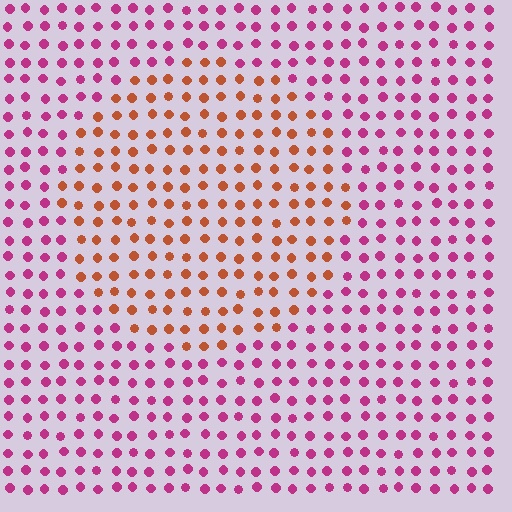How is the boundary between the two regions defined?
The boundary is defined purely by a slight shift in hue (about 53 degrees). Spacing, size, and orientation are identical on both sides.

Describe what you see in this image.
The image is filled with small magenta elements in a uniform arrangement. A circle-shaped region is visible where the elements are tinted to a slightly different hue, forming a subtle color boundary.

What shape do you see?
I see a circle.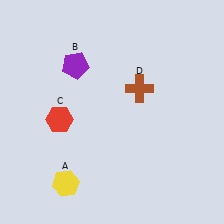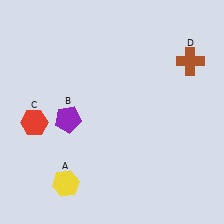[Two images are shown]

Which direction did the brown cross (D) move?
The brown cross (D) moved right.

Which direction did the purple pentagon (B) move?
The purple pentagon (B) moved down.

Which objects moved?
The objects that moved are: the purple pentagon (B), the red hexagon (C), the brown cross (D).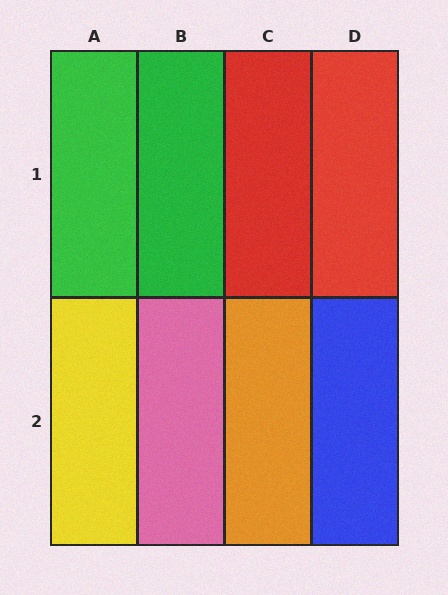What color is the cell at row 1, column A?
Green.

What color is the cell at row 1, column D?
Red.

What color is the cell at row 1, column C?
Red.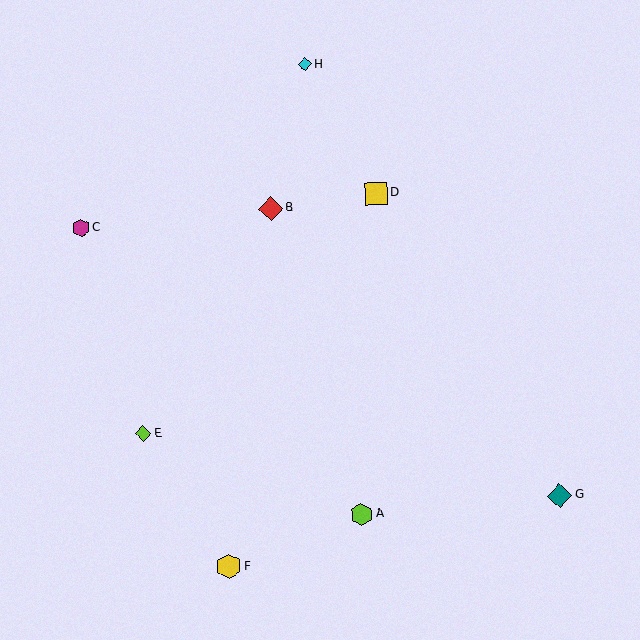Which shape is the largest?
The yellow hexagon (labeled F) is the largest.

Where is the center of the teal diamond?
The center of the teal diamond is at (560, 496).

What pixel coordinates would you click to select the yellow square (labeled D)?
Click at (376, 193) to select the yellow square D.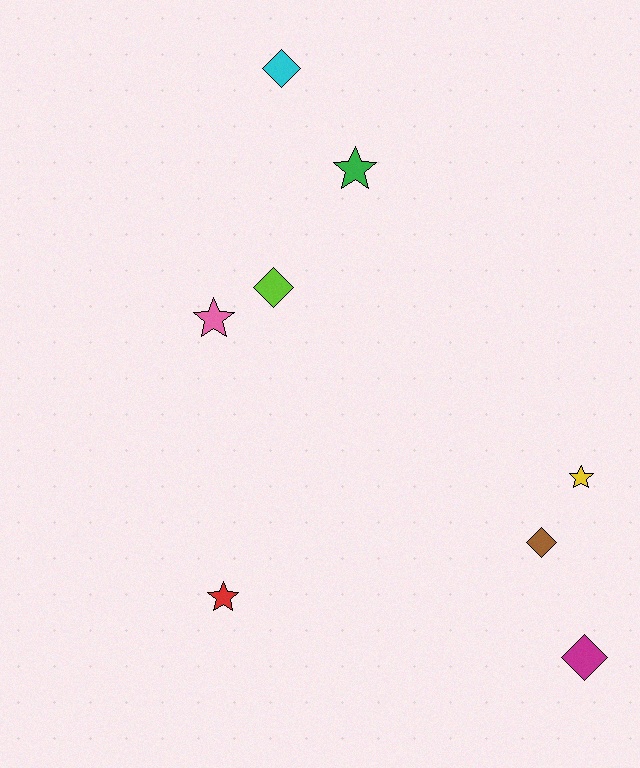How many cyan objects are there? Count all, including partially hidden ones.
There is 1 cyan object.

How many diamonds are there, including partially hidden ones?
There are 4 diamonds.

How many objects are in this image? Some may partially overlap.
There are 8 objects.